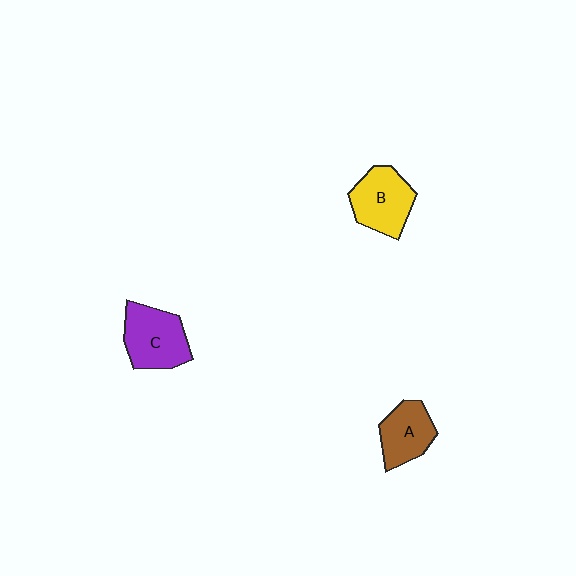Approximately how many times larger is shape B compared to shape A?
Approximately 1.2 times.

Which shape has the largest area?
Shape C (purple).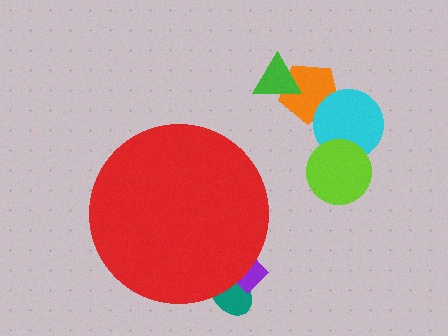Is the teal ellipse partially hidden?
Yes, the teal ellipse is partially hidden behind the red circle.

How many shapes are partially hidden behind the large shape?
2 shapes are partially hidden.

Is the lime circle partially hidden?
No, the lime circle is fully visible.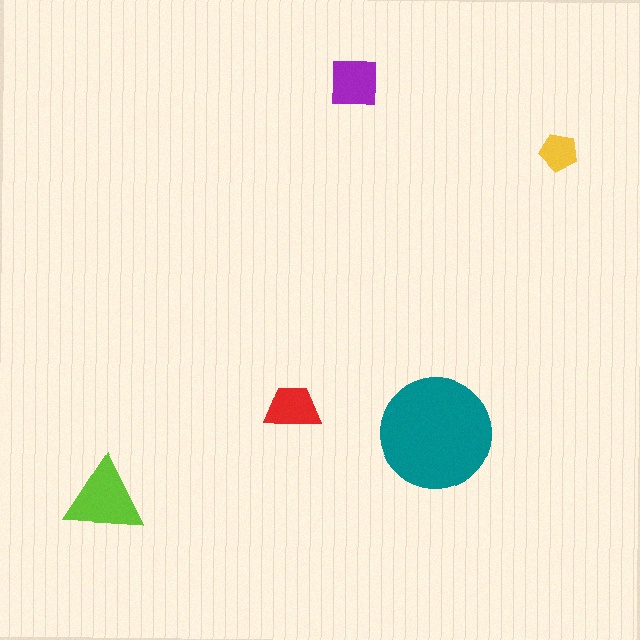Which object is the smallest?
The yellow pentagon.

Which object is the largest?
The teal circle.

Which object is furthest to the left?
The lime triangle is leftmost.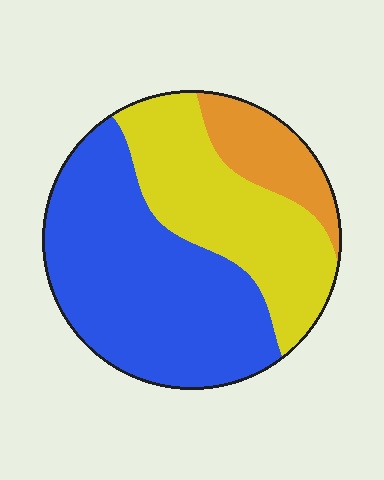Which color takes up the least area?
Orange, at roughly 15%.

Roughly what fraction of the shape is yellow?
Yellow covers roughly 35% of the shape.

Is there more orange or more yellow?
Yellow.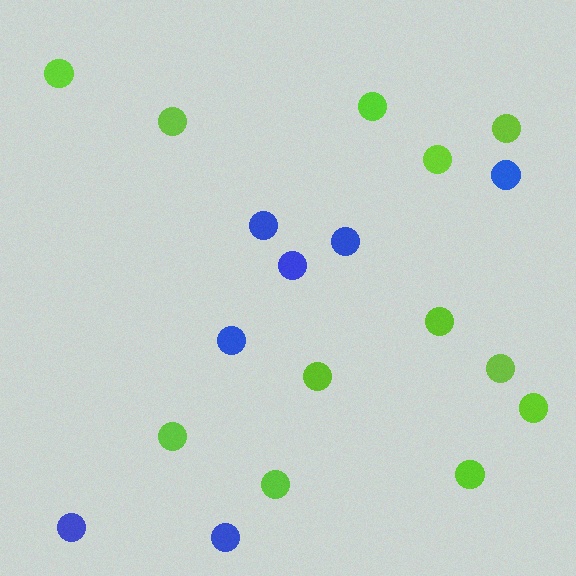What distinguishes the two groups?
There are 2 groups: one group of lime circles (12) and one group of blue circles (7).